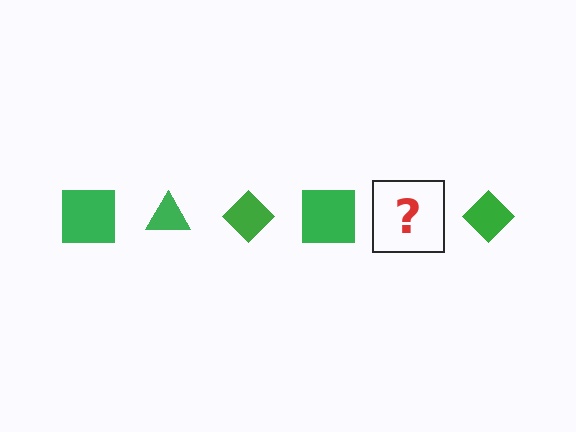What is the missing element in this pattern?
The missing element is a green triangle.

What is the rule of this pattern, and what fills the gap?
The rule is that the pattern cycles through square, triangle, diamond shapes in green. The gap should be filled with a green triangle.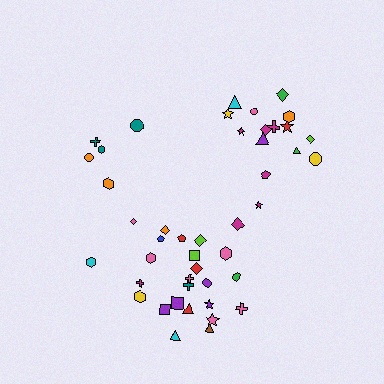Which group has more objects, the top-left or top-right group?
The top-right group.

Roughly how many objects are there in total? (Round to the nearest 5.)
Roughly 45 objects in total.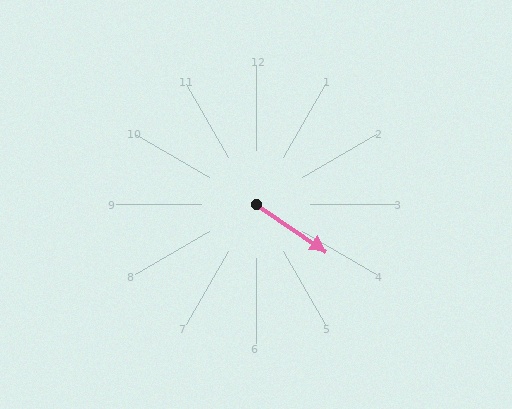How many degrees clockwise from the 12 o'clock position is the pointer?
Approximately 124 degrees.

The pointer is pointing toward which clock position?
Roughly 4 o'clock.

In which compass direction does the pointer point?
Southeast.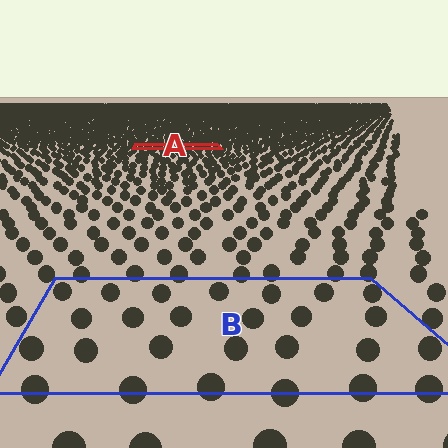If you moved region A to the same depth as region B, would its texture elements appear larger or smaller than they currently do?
They would appear larger. At a closer depth, the same texture elements are projected at a bigger on-screen size.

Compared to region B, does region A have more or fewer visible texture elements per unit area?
Region A has more texture elements per unit area — they are packed more densely because it is farther away.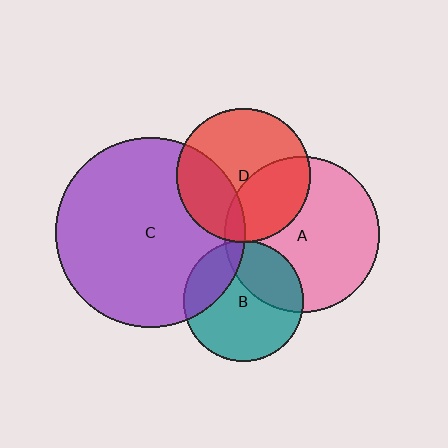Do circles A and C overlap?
Yes.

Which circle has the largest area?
Circle C (purple).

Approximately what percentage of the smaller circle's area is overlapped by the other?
Approximately 5%.